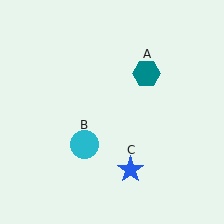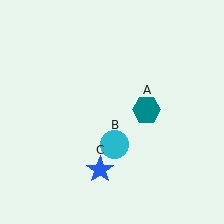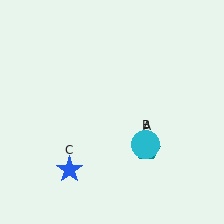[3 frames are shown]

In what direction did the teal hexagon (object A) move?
The teal hexagon (object A) moved down.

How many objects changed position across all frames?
3 objects changed position: teal hexagon (object A), cyan circle (object B), blue star (object C).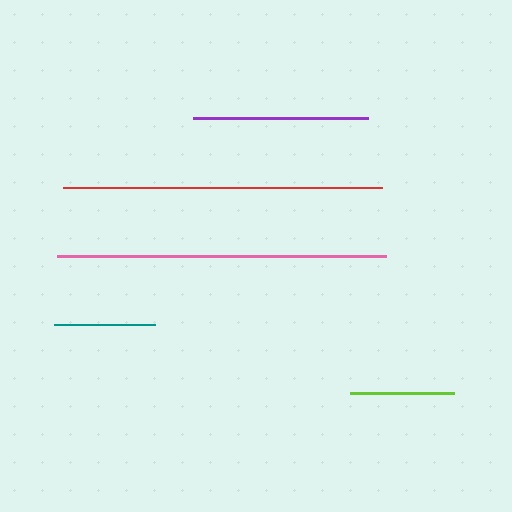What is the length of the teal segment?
The teal segment is approximately 101 pixels long.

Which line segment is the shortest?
The teal line is the shortest at approximately 101 pixels.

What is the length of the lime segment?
The lime segment is approximately 104 pixels long.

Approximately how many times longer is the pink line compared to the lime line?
The pink line is approximately 3.2 times the length of the lime line.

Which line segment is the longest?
The pink line is the longest at approximately 329 pixels.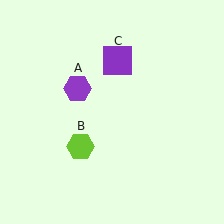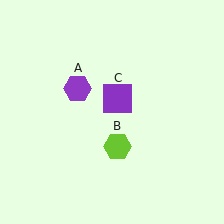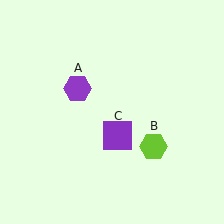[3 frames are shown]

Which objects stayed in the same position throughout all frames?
Purple hexagon (object A) remained stationary.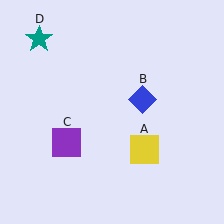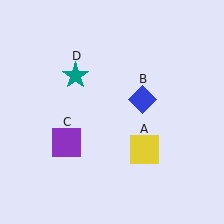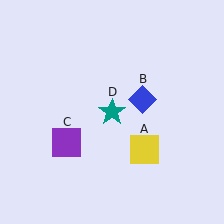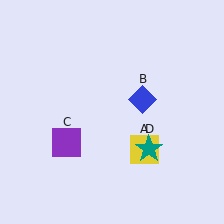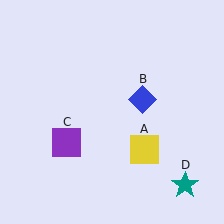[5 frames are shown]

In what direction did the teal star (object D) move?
The teal star (object D) moved down and to the right.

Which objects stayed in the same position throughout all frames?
Yellow square (object A) and blue diamond (object B) and purple square (object C) remained stationary.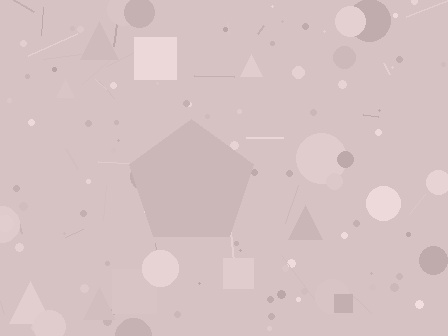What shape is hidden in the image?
A pentagon is hidden in the image.